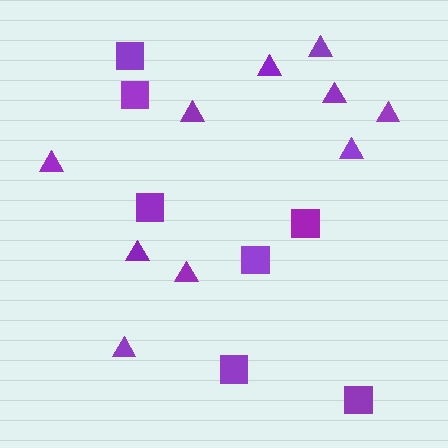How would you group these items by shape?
There are 2 groups: one group of squares (7) and one group of triangles (10).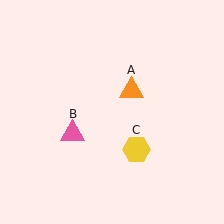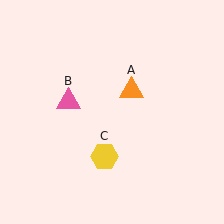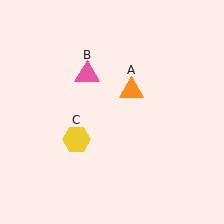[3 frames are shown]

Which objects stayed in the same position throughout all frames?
Orange triangle (object A) remained stationary.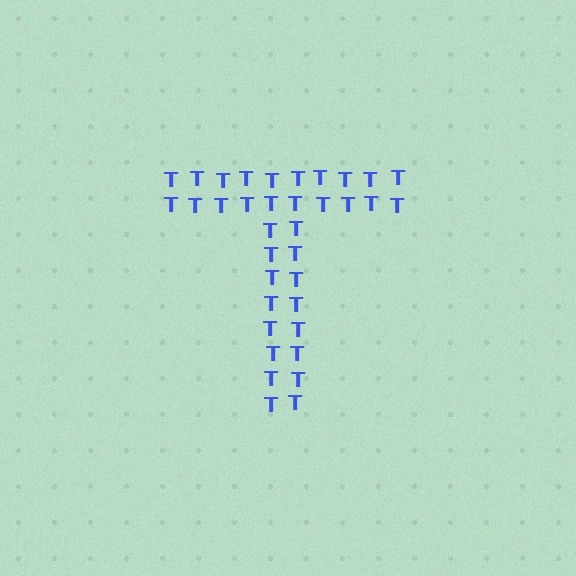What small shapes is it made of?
It is made of small letter T's.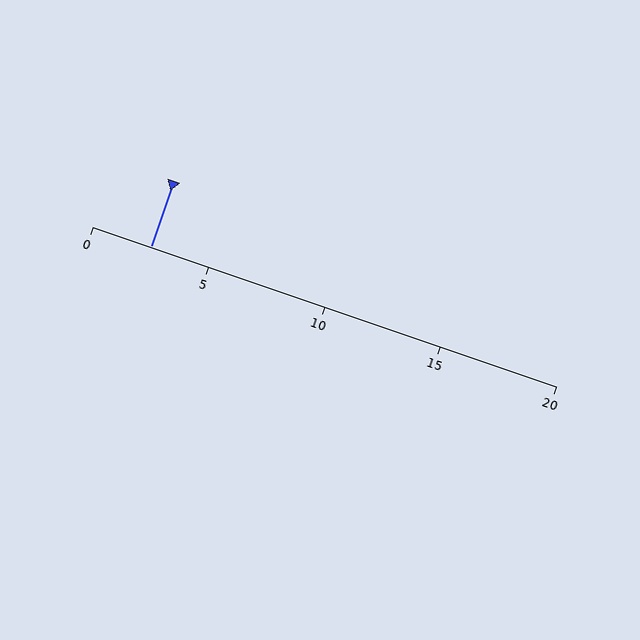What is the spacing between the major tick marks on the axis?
The major ticks are spaced 5 apart.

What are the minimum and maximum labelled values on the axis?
The axis runs from 0 to 20.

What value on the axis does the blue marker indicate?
The marker indicates approximately 2.5.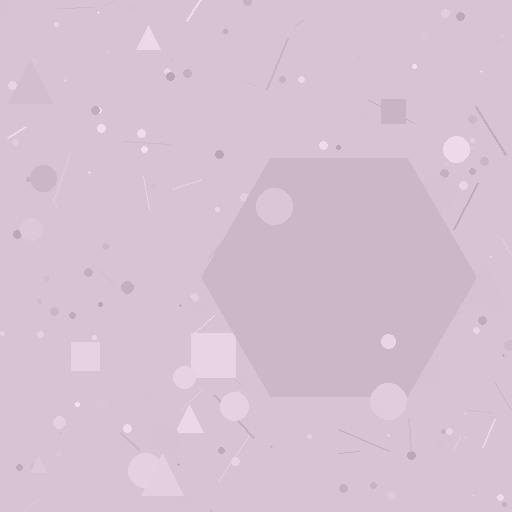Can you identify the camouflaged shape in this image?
The camouflaged shape is a hexagon.